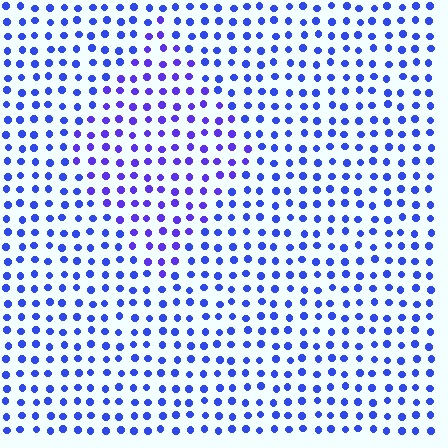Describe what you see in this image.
The image is filled with small blue elements in a uniform arrangement. A diamond-shaped region is visible where the elements are tinted to a slightly different hue, forming a subtle color boundary.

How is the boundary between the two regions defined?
The boundary is defined purely by a slight shift in hue (about 23 degrees). Spacing, size, and orientation are identical on both sides.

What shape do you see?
I see a diamond.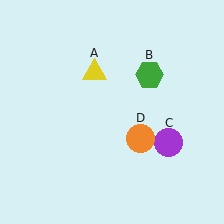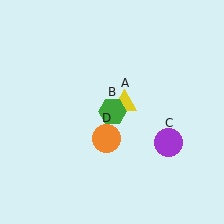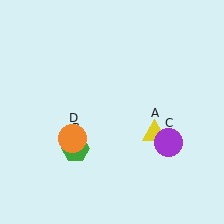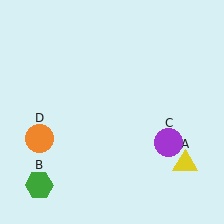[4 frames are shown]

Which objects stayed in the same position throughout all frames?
Purple circle (object C) remained stationary.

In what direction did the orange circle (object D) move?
The orange circle (object D) moved left.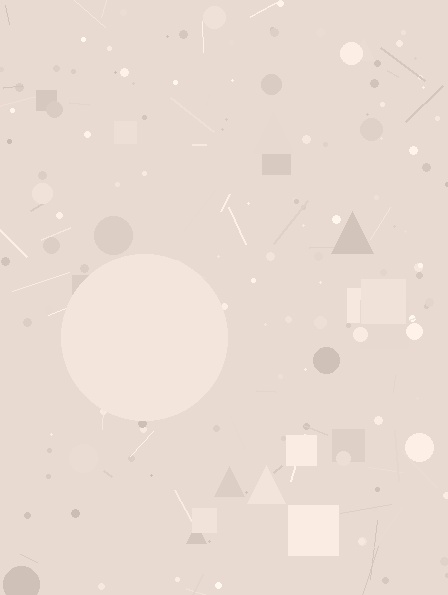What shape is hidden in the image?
A circle is hidden in the image.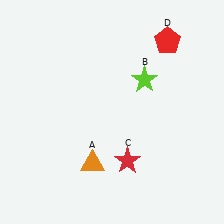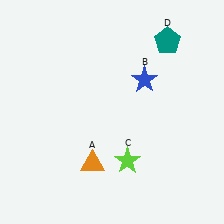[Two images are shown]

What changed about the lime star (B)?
In Image 1, B is lime. In Image 2, it changed to blue.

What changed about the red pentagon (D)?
In Image 1, D is red. In Image 2, it changed to teal.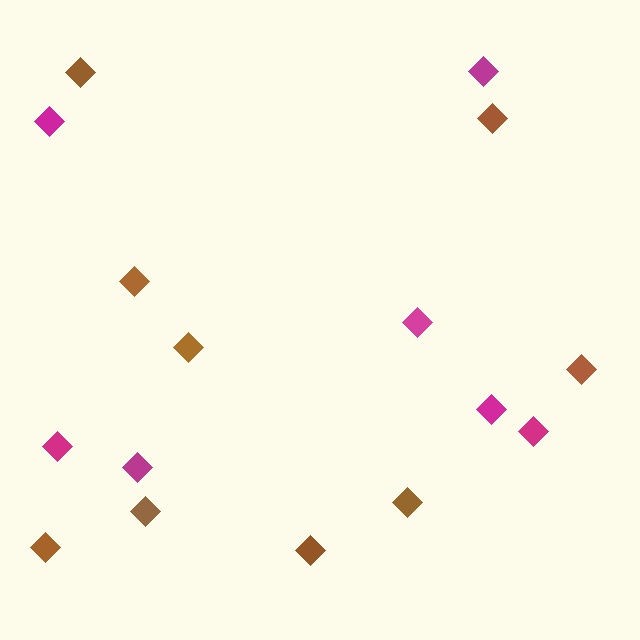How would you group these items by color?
There are 2 groups: one group of brown diamonds (9) and one group of magenta diamonds (7).